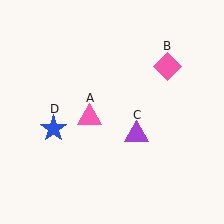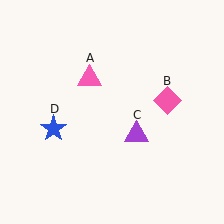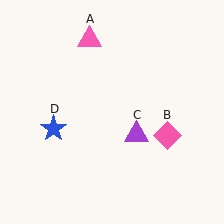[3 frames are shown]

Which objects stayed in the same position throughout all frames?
Purple triangle (object C) and blue star (object D) remained stationary.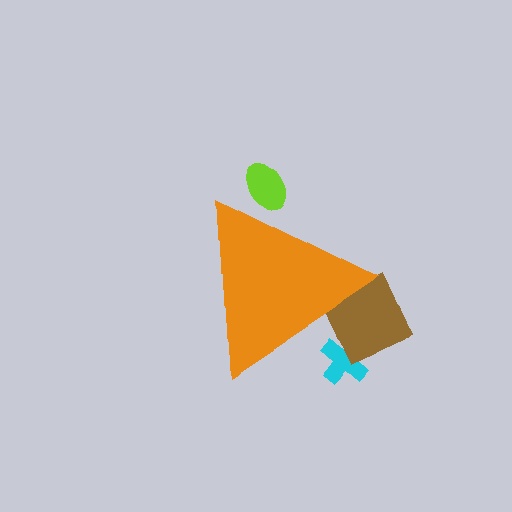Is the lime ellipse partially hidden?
Yes, the lime ellipse is partially hidden behind the orange triangle.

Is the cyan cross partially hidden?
Yes, the cyan cross is partially hidden behind the orange triangle.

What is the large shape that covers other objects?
An orange triangle.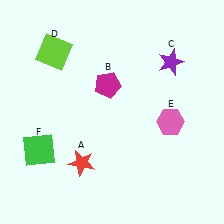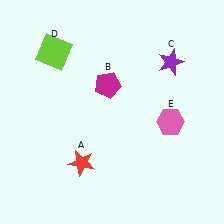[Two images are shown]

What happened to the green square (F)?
The green square (F) was removed in Image 2. It was in the bottom-left area of Image 1.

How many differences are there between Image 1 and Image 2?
There is 1 difference between the two images.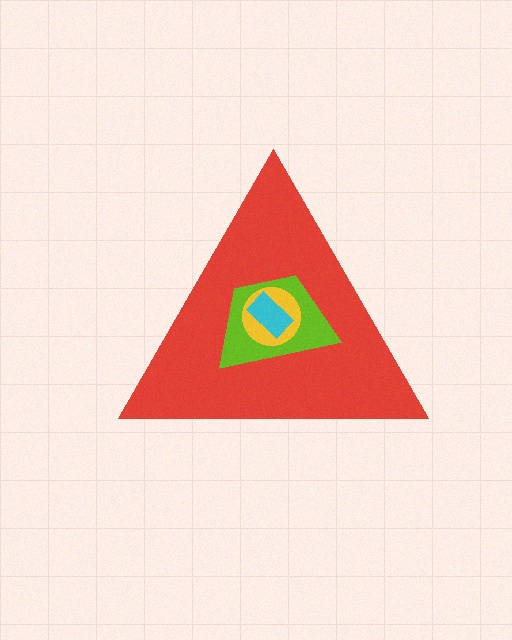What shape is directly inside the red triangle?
The lime trapezoid.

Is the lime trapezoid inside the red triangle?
Yes.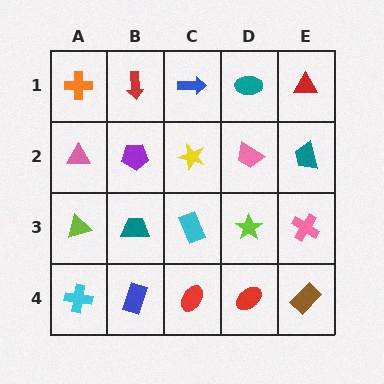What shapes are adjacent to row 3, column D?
A pink trapezoid (row 2, column D), a red ellipse (row 4, column D), a cyan rectangle (row 3, column C), a pink cross (row 3, column E).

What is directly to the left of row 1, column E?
A teal ellipse.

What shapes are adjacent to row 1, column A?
A pink triangle (row 2, column A), a red arrow (row 1, column B).